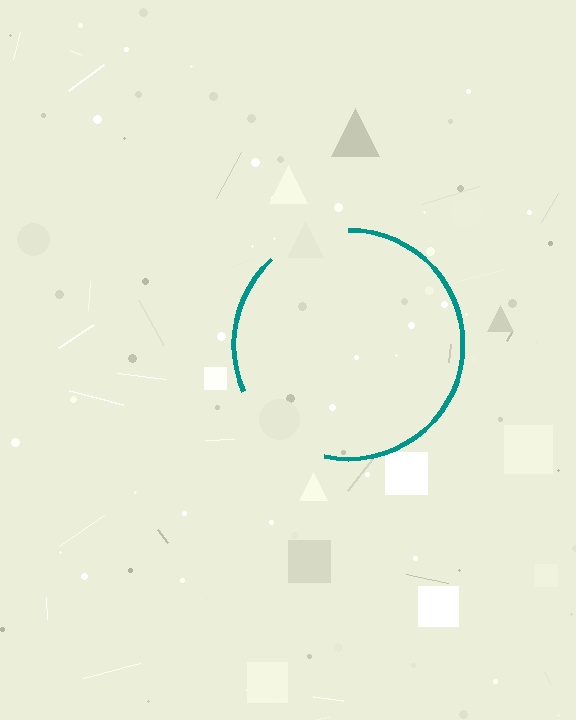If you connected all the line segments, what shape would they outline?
They would outline a circle.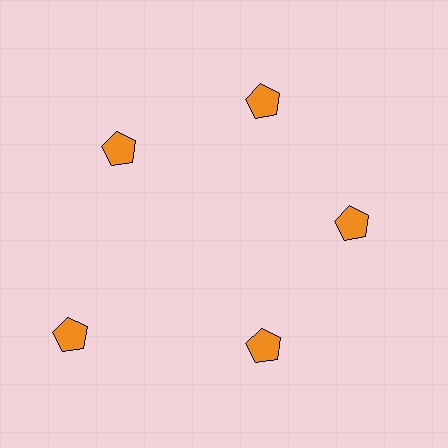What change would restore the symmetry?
The symmetry would be restored by moving it inward, back onto the ring so that all 5 pentagons sit at equal angles and equal distance from the center.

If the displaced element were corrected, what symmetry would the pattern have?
It would have 5-fold rotational symmetry — the pattern would map onto itself every 72 degrees.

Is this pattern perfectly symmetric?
No. The 5 orange pentagons are arranged in a ring, but one element near the 8 o'clock position is pushed outward from the center, breaking the 5-fold rotational symmetry.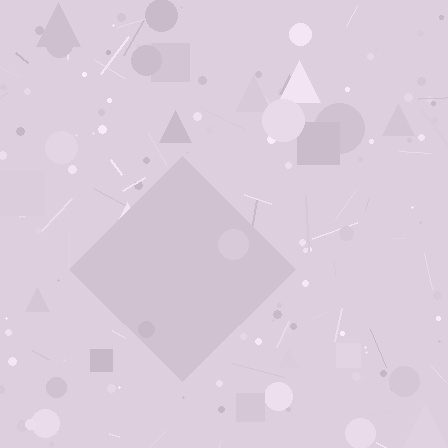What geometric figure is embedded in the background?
A diamond is embedded in the background.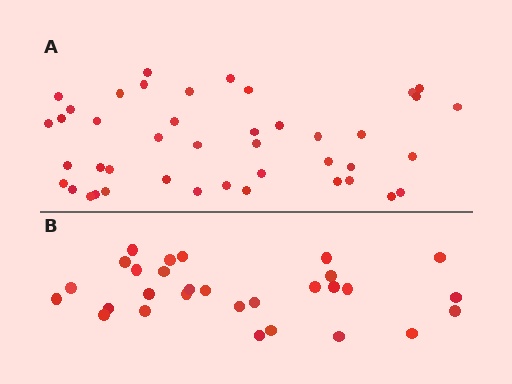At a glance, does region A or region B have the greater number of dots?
Region A (the top region) has more dots.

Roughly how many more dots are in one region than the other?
Region A has approximately 15 more dots than region B.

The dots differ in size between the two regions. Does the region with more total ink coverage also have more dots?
No. Region B has more total ink coverage because its dots are larger, but region A actually contains more individual dots. Total area can be misleading — the number of items is what matters here.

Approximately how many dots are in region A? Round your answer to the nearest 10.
About 40 dots. (The exact count is 43, which rounds to 40.)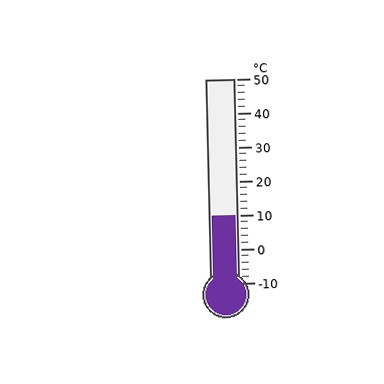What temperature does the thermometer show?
The thermometer shows approximately 10°C.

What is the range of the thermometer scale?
The thermometer scale ranges from -10°C to 50°C.